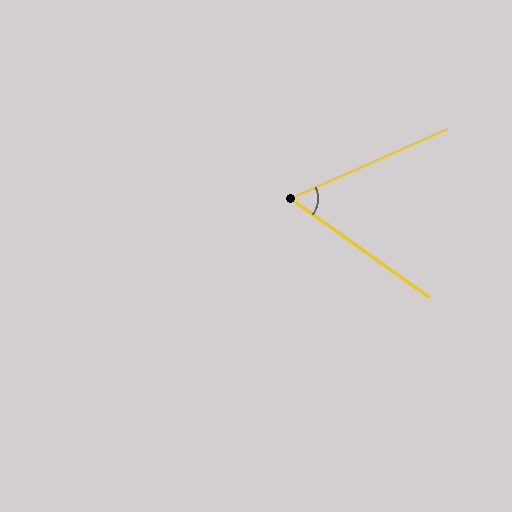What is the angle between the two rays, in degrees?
Approximately 59 degrees.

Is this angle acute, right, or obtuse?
It is acute.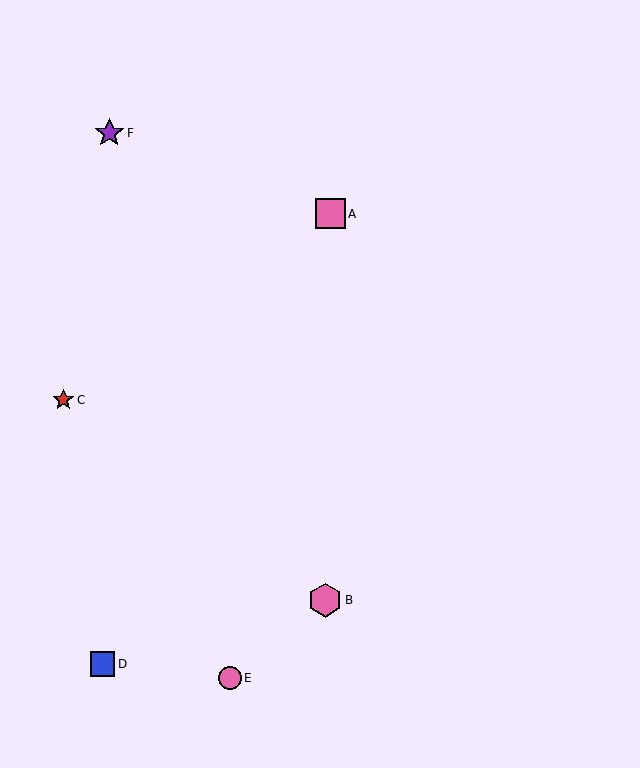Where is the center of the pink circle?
The center of the pink circle is at (230, 678).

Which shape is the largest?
The pink hexagon (labeled B) is the largest.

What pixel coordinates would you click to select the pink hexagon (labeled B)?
Click at (325, 600) to select the pink hexagon B.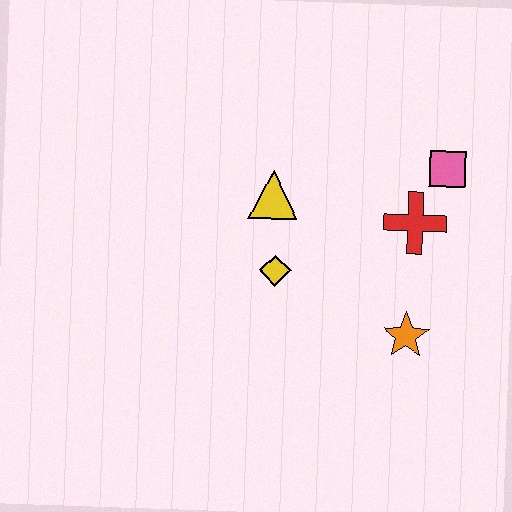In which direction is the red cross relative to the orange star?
The red cross is above the orange star.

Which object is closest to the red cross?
The pink square is closest to the red cross.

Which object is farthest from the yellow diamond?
The pink square is farthest from the yellow diamond.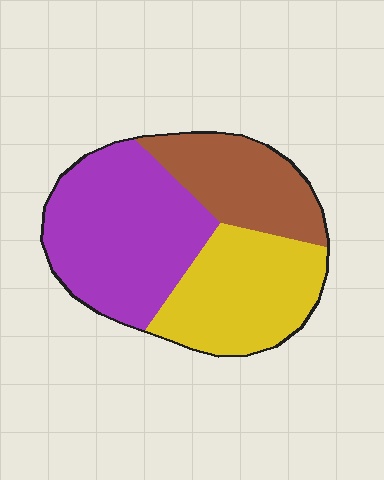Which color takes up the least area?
Brown, at roughly 25%.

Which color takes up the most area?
Purple, at roughly 45%.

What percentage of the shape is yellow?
Yellow covers 32% of the shape.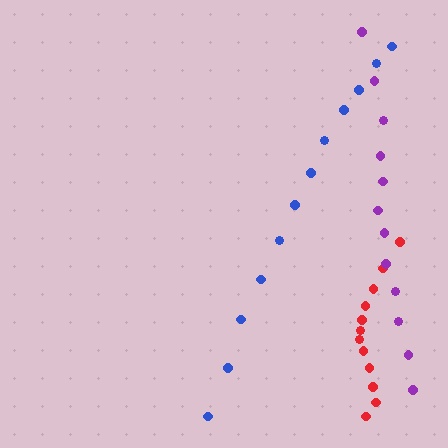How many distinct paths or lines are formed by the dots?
There are 3 distinct paths.